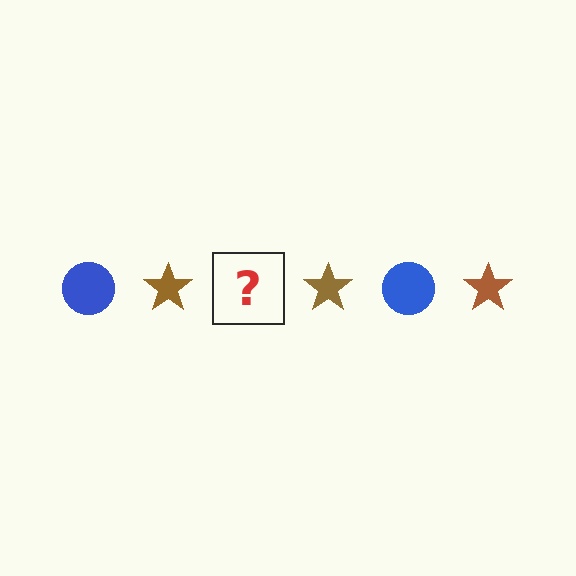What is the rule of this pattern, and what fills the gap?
The rule is that the pattern alternates between blue circle and brown star. The gap should be filled with a blue circle.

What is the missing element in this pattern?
The missing element is a blue circle.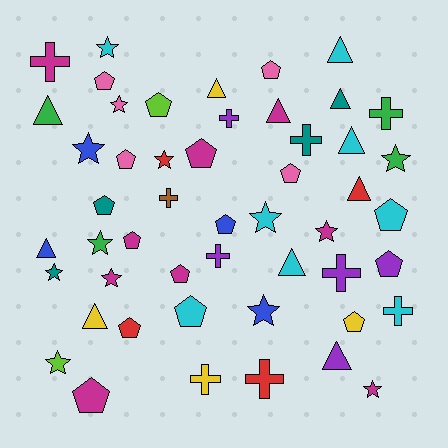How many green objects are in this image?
There are 4 green objects.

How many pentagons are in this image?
There are 16 pentagons.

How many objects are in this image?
There are 50 objects.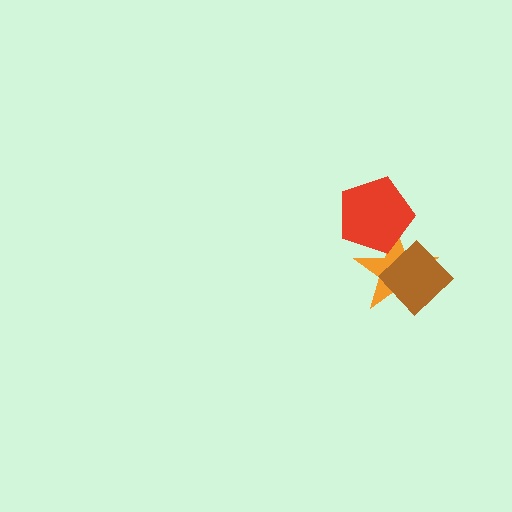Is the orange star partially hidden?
Yes, it is partially covered by another shape.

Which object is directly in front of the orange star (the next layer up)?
The red pentagon is directly in front of the orange star.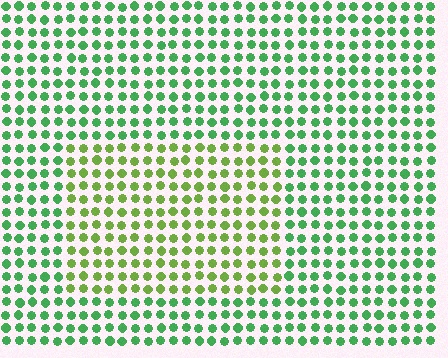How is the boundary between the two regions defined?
The boundary is defined purely by a slight shift in hue (about 37 degrees). Spacing, size, and orientation are identical on both sides.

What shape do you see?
I see a rectangle.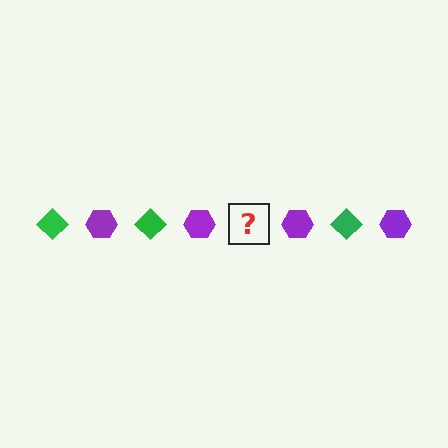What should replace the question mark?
The question mark should be replaced with a green diamond.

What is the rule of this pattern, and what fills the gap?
The rule is that the pattern alternates between green diamond and purple hexagon. The gap should be filled with a green diamond.